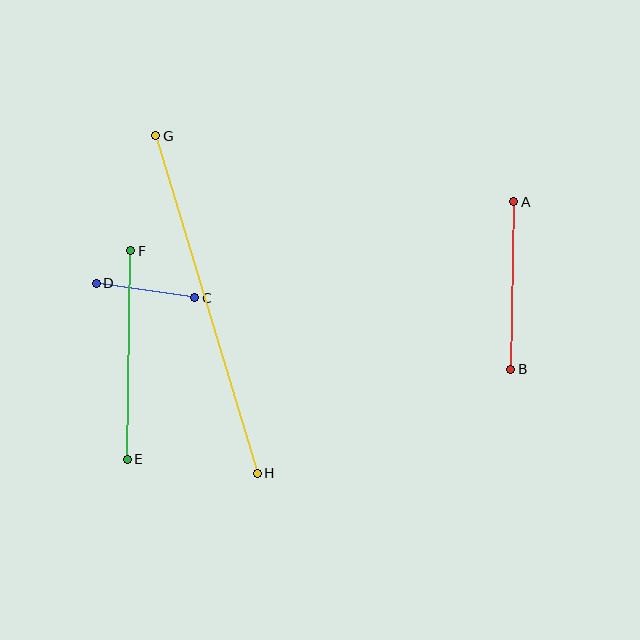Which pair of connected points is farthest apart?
Points G and H are farthest apart.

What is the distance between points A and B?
The distance is approximately 167 pixels.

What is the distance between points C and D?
The distance is approximately 99 pixels.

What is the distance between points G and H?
The distance is approximately 353 pixels.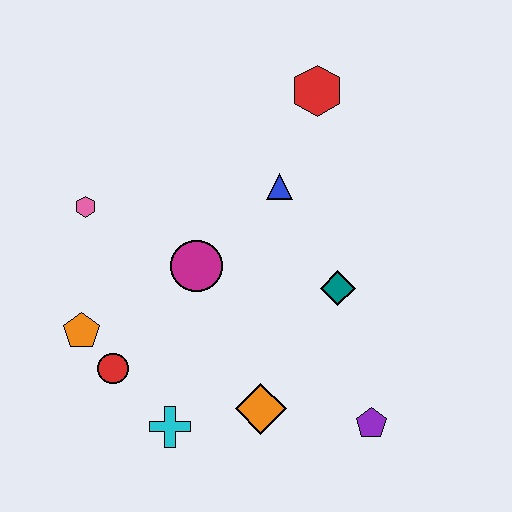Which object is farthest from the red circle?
The red hexagon is farthest from the red circle.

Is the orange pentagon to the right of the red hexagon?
No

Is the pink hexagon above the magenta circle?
Yes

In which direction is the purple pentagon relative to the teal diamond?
The purple pentagon is below the teal diamond.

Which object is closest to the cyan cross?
The red circle is closest to the cyan cross.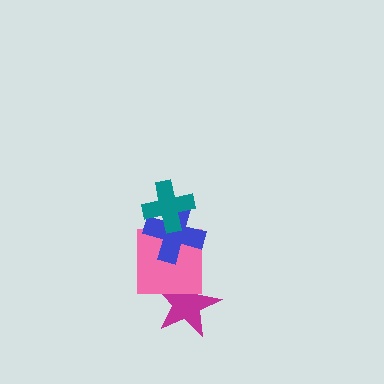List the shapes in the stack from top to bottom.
From top to bottom: the teal cross, the blue cross, the pink square, the magenta star.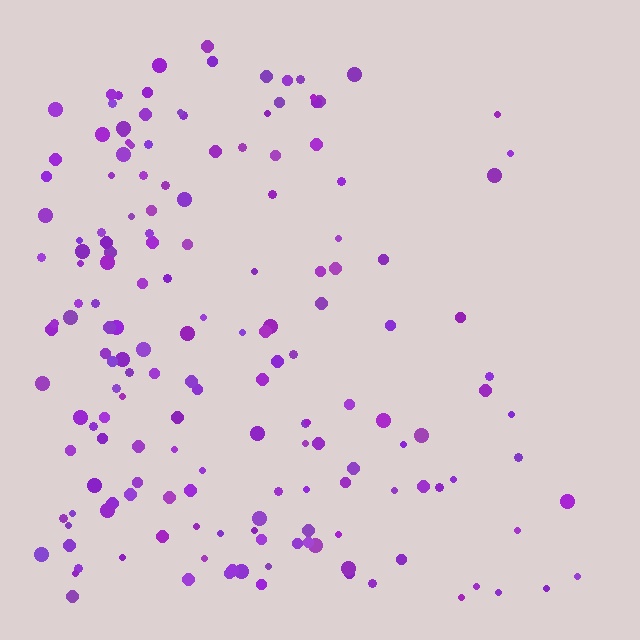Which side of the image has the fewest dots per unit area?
The right.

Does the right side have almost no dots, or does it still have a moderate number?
Still a moderate number, just noticeably fewer than the left.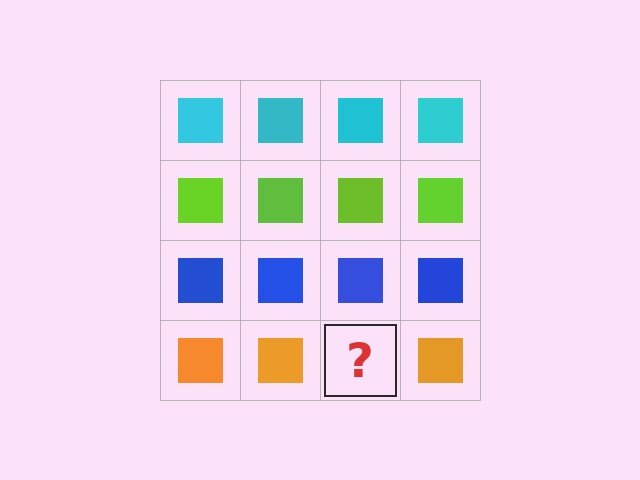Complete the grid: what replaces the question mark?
The question mark should be replaced with an orange square.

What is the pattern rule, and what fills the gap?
The rule is that each row has a consistent color. The gap should be filled with an orange square.